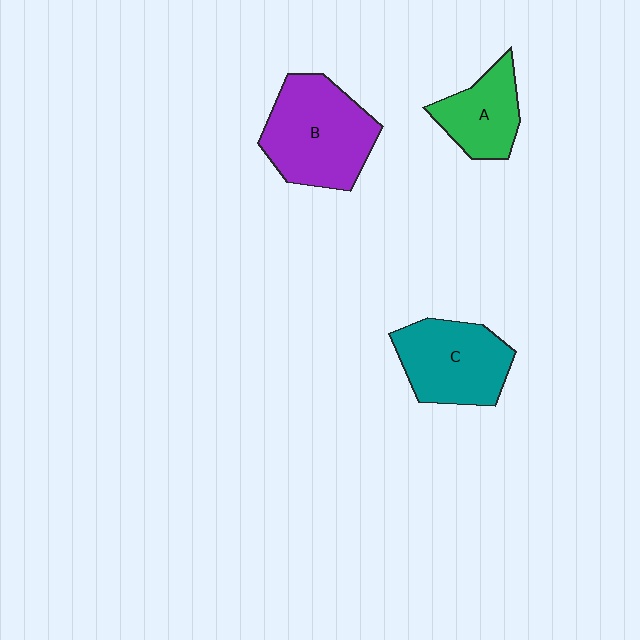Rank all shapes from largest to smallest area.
From largest to smallest: B (purple), C (teal), A (green).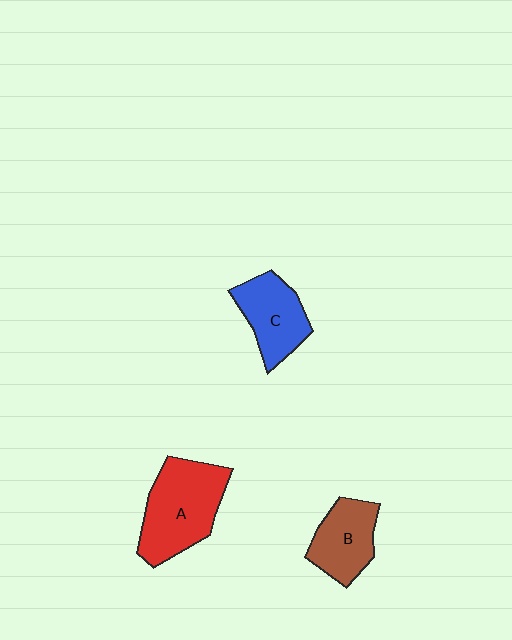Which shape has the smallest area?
Shape B (brown).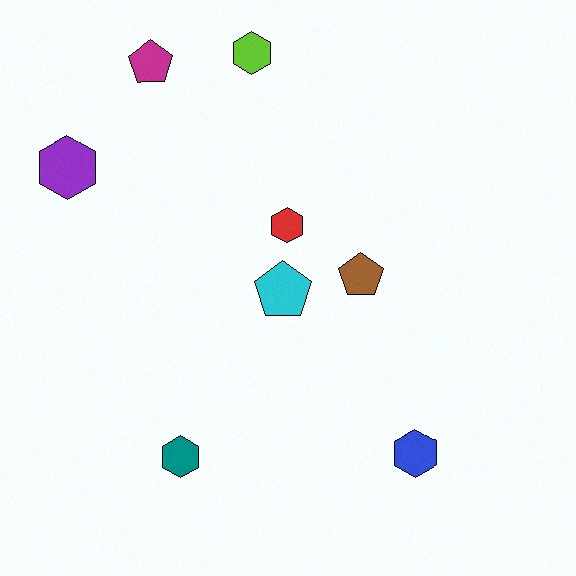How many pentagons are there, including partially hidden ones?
There are 3 pentagons.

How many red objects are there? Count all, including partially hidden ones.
There is 1 red object.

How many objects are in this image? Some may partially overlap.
There are 8 objects.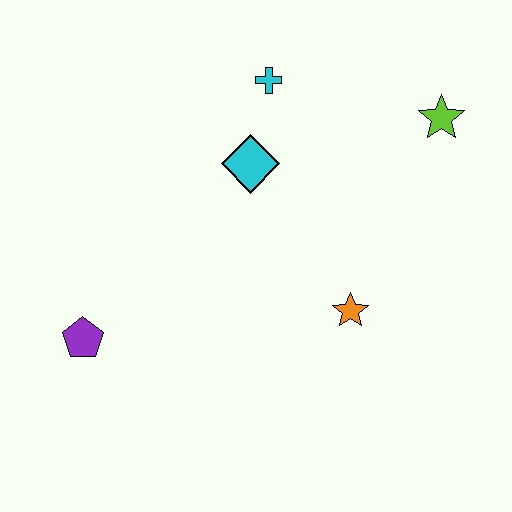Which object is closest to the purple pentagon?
The cyan diamond is closest to the purple pentagon.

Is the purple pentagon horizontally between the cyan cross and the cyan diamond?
No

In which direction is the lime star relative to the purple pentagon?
The lime star is to the right of the purple pentagon.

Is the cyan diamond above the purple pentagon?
Yes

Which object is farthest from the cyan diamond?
The purple pentagon is farthest from the cyan diamond.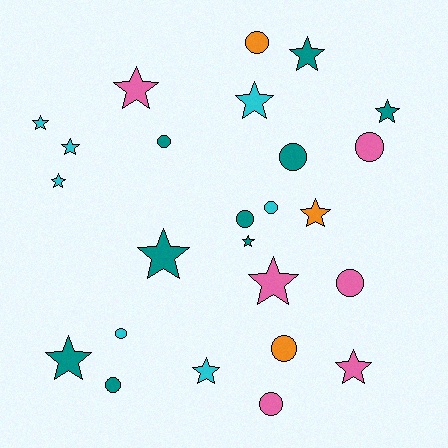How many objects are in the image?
There are 25 objects.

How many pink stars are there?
There are 3 pink stars.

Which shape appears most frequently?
Star, with 14 objects.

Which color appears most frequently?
Teal, with 9 objects.